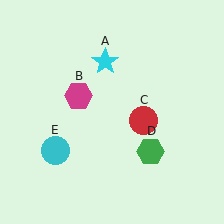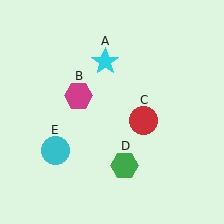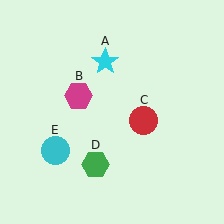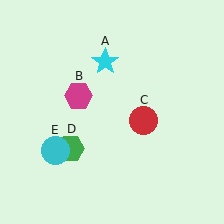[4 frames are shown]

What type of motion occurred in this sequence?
The green hexagon (object D) rotated clockwise around the center of the scene.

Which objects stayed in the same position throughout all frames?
Cyan star (object A) and magenta hexagon (object B) and red circle (object C) and cyan circle (object E) remained stationary.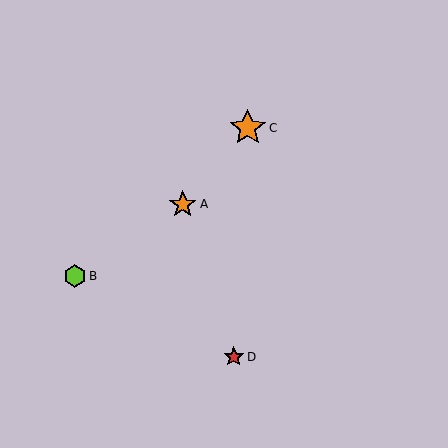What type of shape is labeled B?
Shape B is a lime hexagon.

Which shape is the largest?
The orange star (labeled C) is the largest.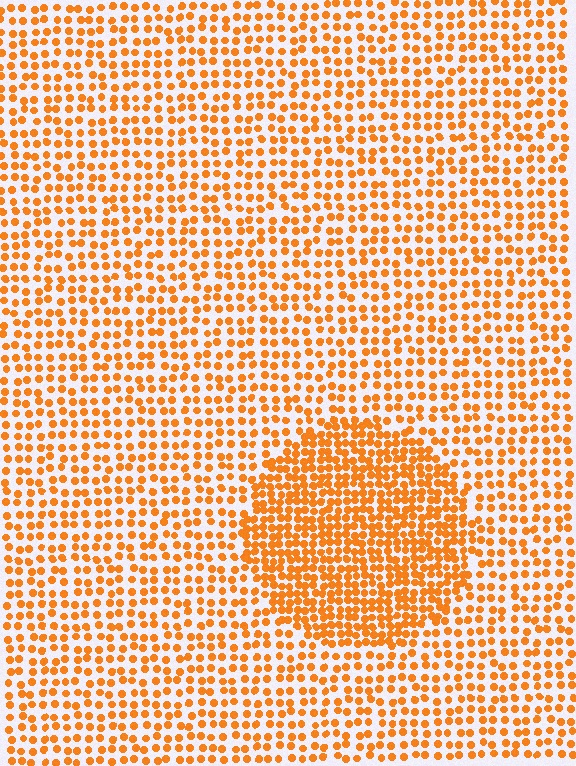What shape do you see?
I see a circle.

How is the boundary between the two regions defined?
The boundary is defined by a change in element density (approximately 1.8x ratio). All elements are the same color, size, and shape.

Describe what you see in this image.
The image contains small orange elements arranged at two different densities. A circle-shaped region is visible where the elements are more densely packed than the surrounding area.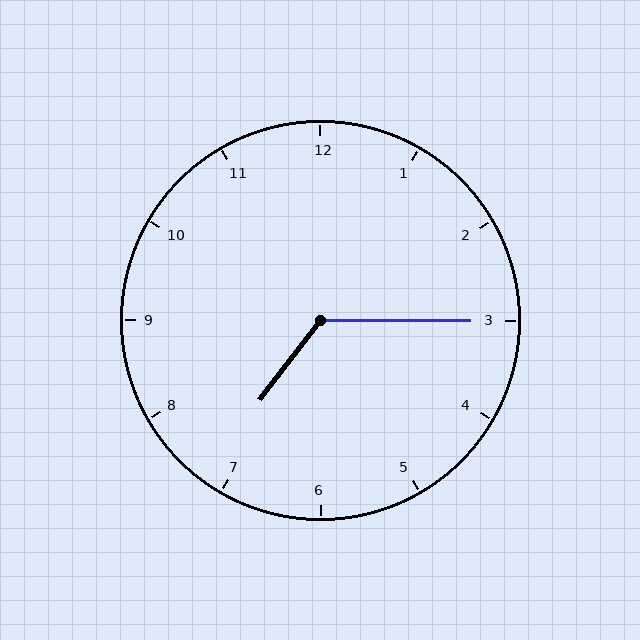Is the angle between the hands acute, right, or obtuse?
It is obtuse.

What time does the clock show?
7:15.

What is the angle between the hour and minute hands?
Approximately 128 degrees.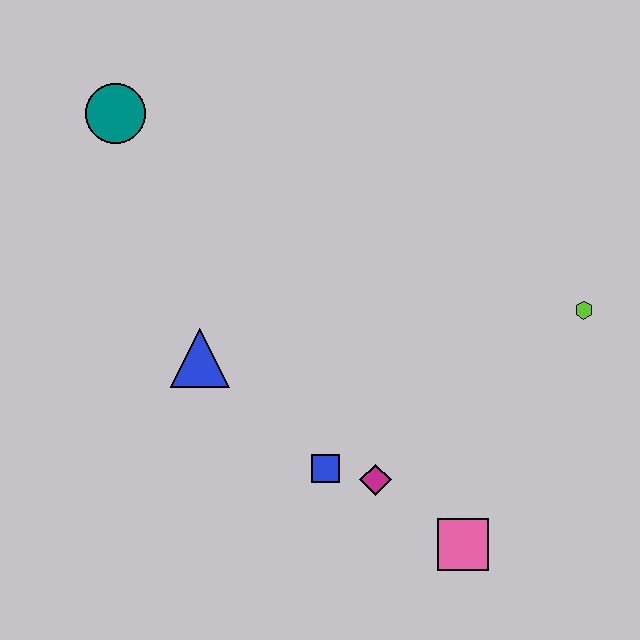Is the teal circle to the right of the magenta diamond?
No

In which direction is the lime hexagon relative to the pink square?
The lime hexagon is above the pink square.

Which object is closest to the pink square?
The magenta diamond is closest to the pink square.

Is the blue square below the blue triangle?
Yes